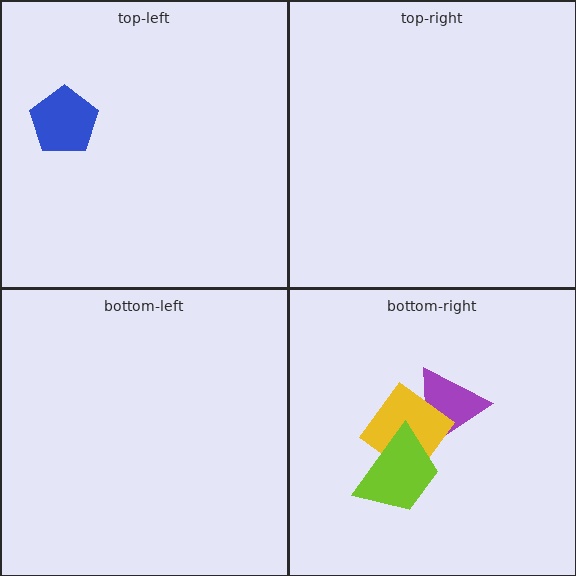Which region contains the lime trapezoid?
The bottom-right region.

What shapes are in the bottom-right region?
The purple triangle, the yellow diamond, the lime trapezoid.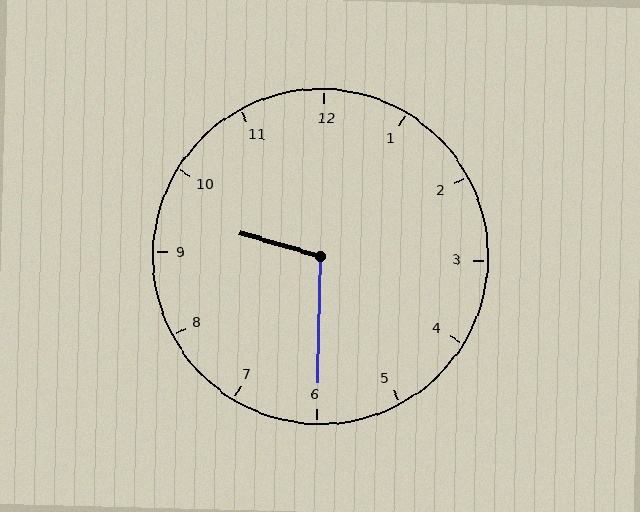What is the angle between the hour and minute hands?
Approximately 105 degrees.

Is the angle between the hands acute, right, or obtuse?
It is obtuse.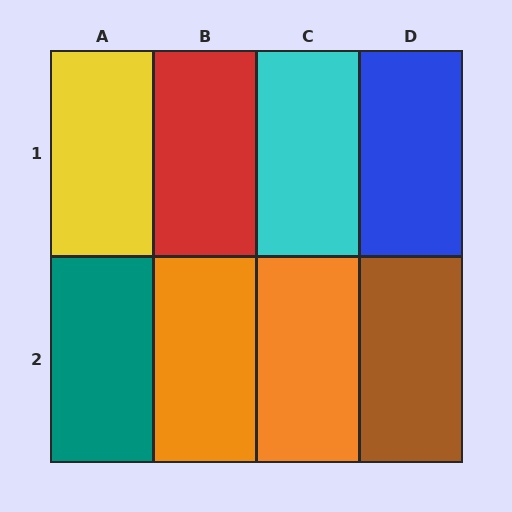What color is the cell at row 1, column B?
Red.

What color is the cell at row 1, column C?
Cyan.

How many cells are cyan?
1 cell is cyan.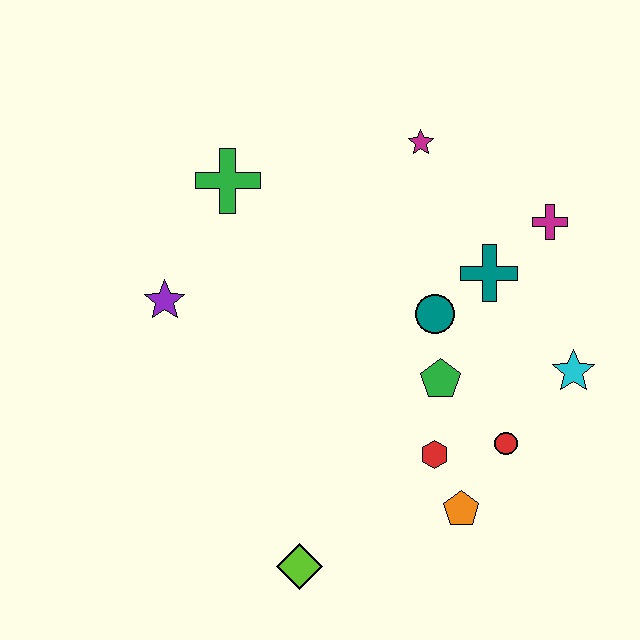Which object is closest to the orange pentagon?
The red hexagon is closest to the orange pentagon.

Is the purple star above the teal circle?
Yes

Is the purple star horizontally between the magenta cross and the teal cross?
No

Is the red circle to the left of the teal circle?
No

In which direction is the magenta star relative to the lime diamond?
The magenta star is above the lime diamond.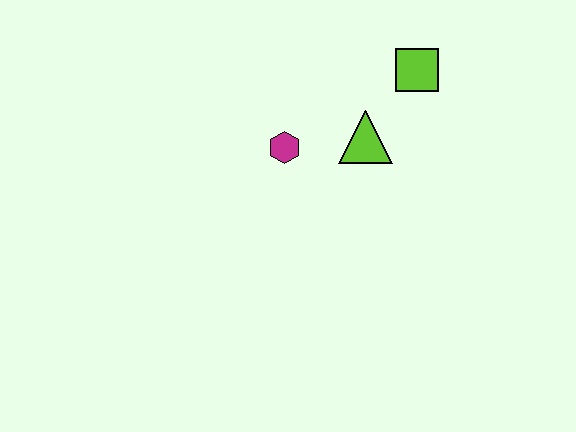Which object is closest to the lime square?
The lime triangle is closest to the lime square.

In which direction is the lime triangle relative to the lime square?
The lime triangle is below the lime square.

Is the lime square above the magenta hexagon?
Yes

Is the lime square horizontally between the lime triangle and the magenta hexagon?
No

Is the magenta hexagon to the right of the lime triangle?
No